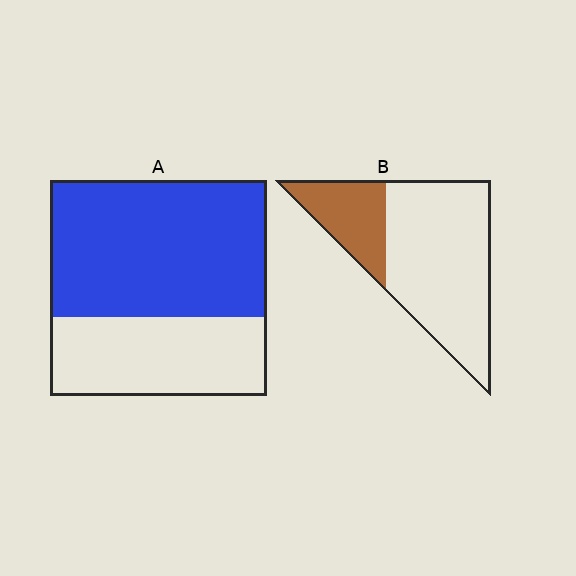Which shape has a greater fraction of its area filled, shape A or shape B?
Shape A.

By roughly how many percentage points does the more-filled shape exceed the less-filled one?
By roughly 35 percentage points (A over B).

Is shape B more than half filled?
No.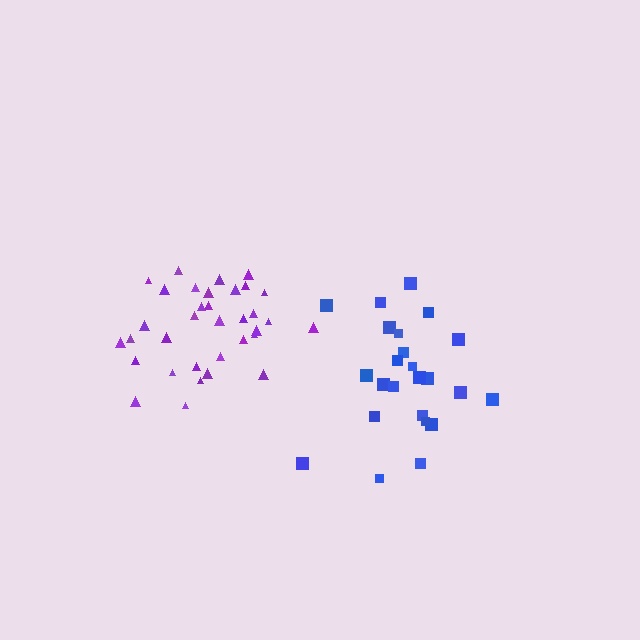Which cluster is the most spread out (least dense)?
Blue.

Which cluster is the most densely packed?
Purple.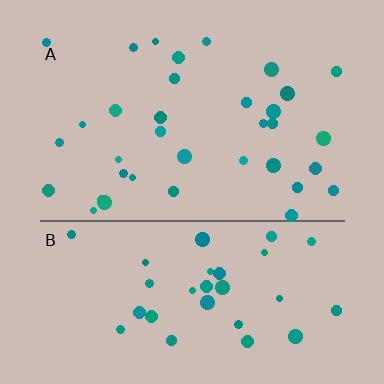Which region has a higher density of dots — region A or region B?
A (the top).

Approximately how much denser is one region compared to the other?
Approximately 1.0× — region A over region B.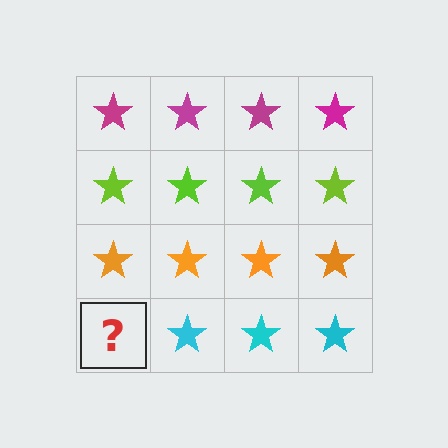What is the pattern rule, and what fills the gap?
The rule is that each row has a consistent color. The gap should be filled with a cyan star.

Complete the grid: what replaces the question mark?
The question mark should be replaced with a cyan star.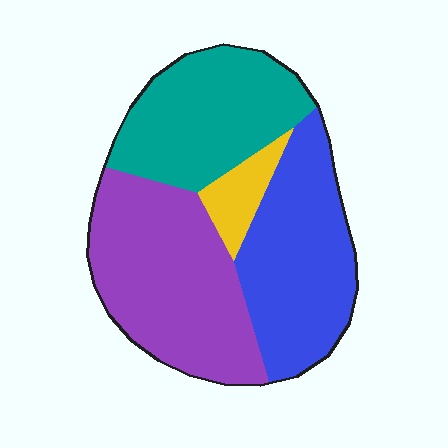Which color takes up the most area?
Purple, at roughly 35%.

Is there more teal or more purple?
Purple.